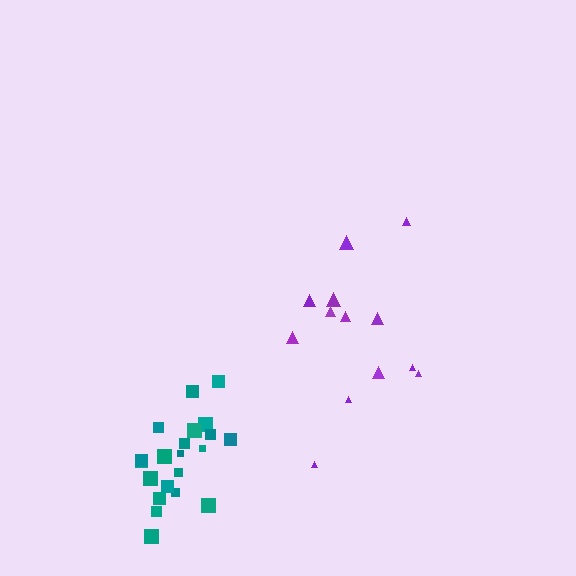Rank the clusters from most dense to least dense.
teal, purple.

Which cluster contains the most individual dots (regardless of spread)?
Teal (21).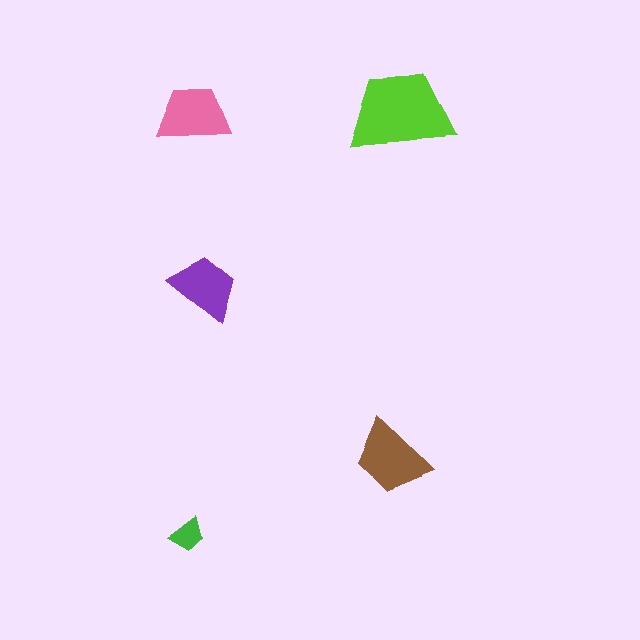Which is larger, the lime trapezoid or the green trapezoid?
The lime one.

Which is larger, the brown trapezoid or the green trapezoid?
The brown one.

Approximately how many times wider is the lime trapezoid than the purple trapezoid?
About 1.5 times wider.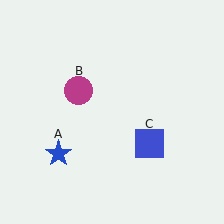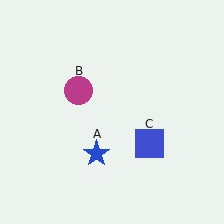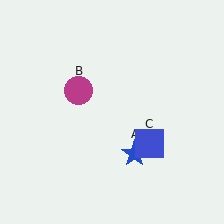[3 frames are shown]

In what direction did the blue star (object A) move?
The blue star (object A) moved right.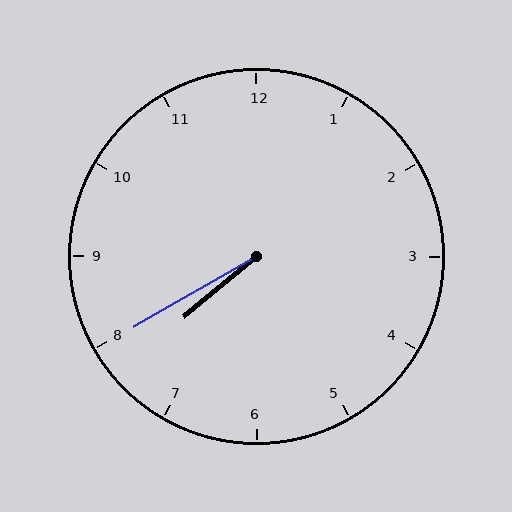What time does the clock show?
7:40.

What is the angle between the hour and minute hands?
Approximately 10 degrees.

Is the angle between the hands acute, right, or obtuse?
It is acute.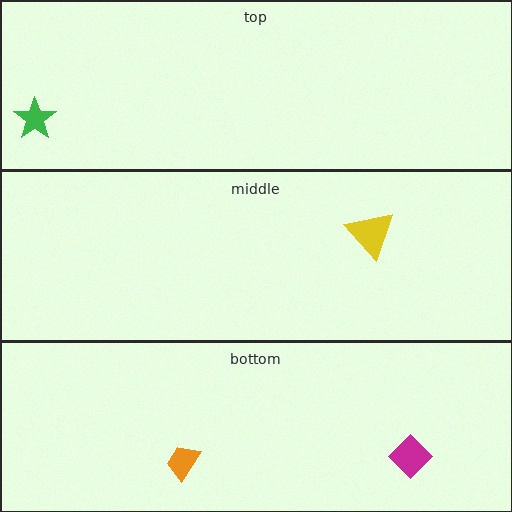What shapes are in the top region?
The green star.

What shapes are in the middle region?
The yellow triangle.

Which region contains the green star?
The top region.